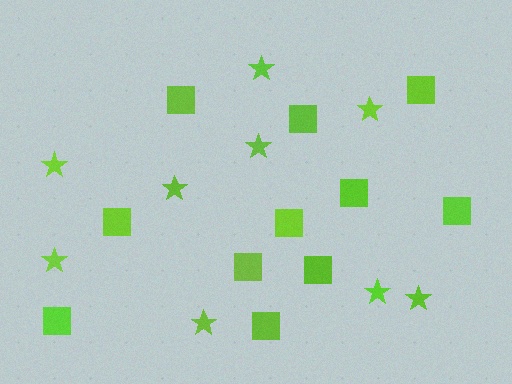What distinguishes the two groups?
There are 2 groups: one group of stars (9) and one group of squares (11).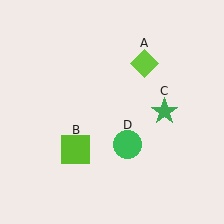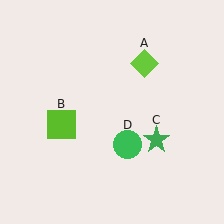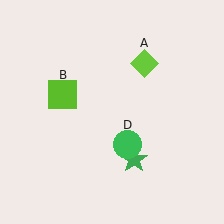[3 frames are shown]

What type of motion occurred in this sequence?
The lime square (object B), green star (object C) rotated clockwise around the center of the scene.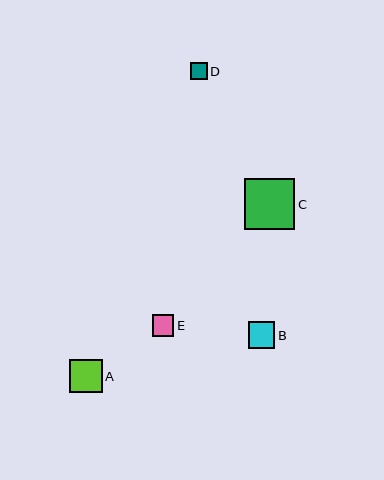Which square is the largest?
Square C is the largest with a size of approximately 50 pixels.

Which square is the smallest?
Square D is the smallest with a size of approximately 17 pixels.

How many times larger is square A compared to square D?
Square A is approximately 1.9 times the size of square D.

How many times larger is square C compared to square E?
Square C is approximately 2.3 times the size of square E.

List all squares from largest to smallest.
From largest to smallest: C, A, B, E, D.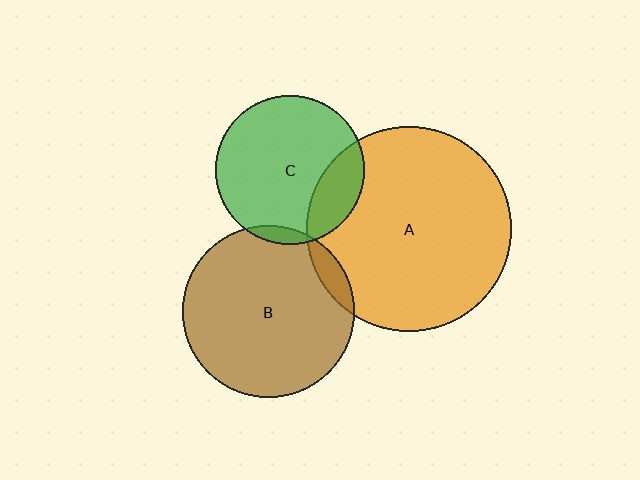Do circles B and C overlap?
Yes.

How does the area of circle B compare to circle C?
Approximately 1.3 times.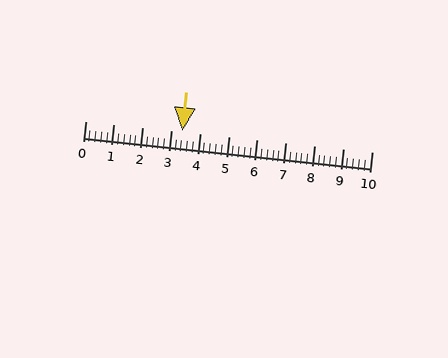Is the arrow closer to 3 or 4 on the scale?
The arrow is closer to 3.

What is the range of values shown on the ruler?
The ruler shows values from 0 to 10.